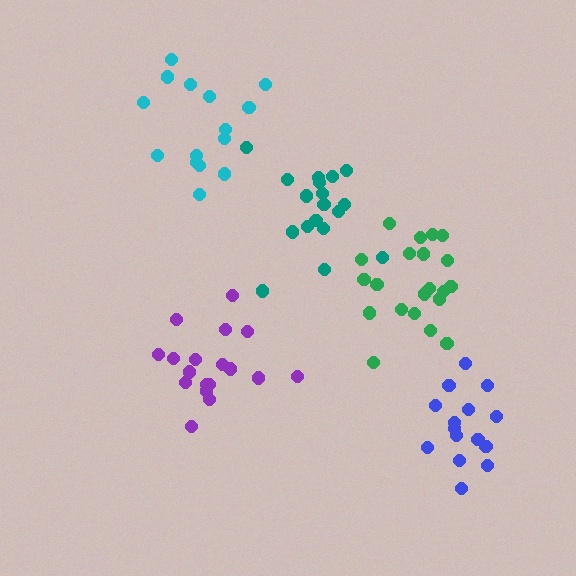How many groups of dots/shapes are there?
There are 5 groups.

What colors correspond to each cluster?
The clusters are colored: teal, purple, blue, cyan, green.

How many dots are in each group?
Group 1: 18 dots, Group 2: 18 dots, Group 3: 15 dots, Group 4: 15 dots, Group 5: 21 dots (87 total).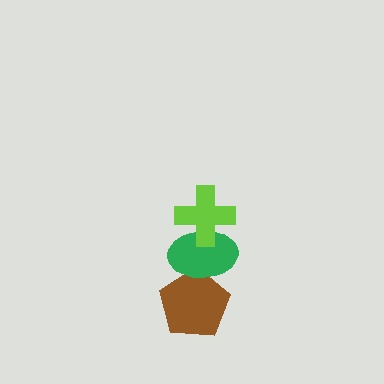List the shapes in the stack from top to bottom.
From top to bottom: the lime cross, the green ellipse, the brown pentagon.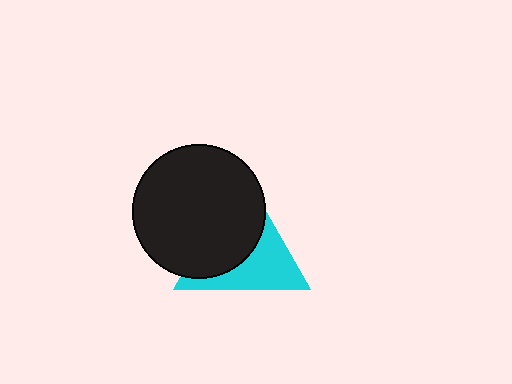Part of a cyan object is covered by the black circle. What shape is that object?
It is a triangle.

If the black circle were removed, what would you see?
You would see the complete cyan triangle.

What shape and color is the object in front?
The object in front is a black circle.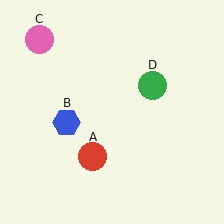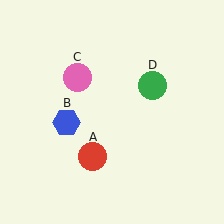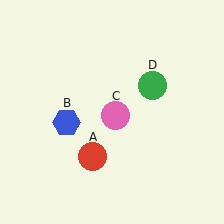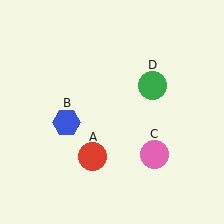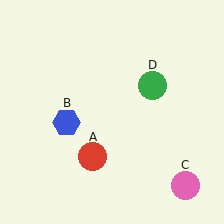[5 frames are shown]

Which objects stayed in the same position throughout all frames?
Red circle (object A) and blue hexagon (object B) and green circle (object D) remained stationary.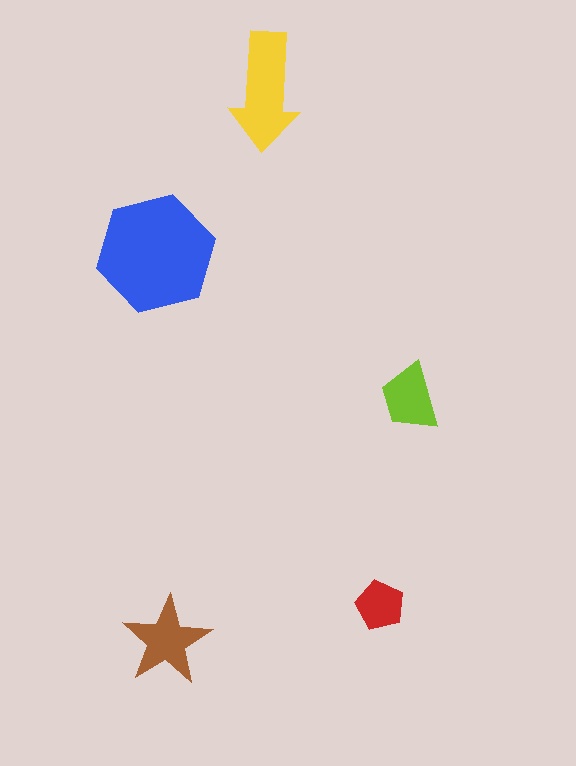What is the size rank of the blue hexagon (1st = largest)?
1st.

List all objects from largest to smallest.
The blue hexagon, the yellow arrow, the brown star, the lime trapezoid, the red pentagon.